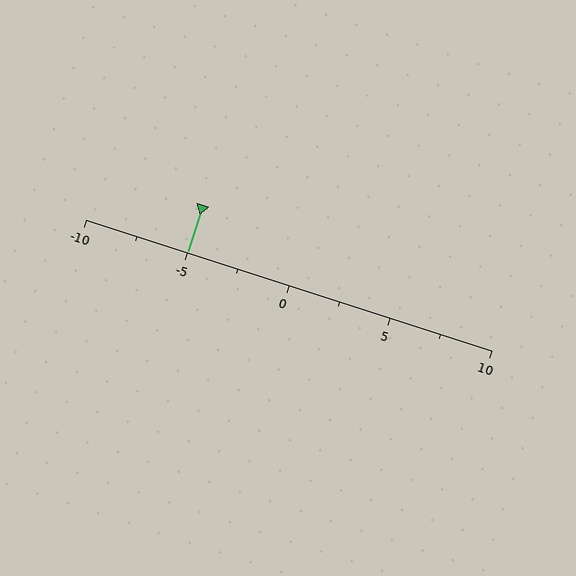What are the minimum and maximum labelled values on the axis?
The axis runs from -10 to 10.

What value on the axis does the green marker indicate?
The marker indicates approximately -5.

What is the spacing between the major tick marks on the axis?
The major ticks are spaced 5 apart.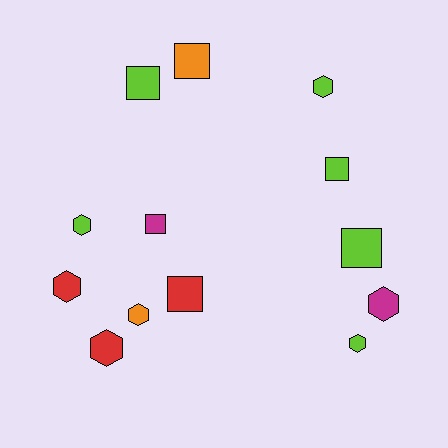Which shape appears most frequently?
Hexagon, with 7 objects.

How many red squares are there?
There is 1 red square.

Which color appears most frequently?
Lime, with 6 objects.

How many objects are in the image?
There are 13 objects.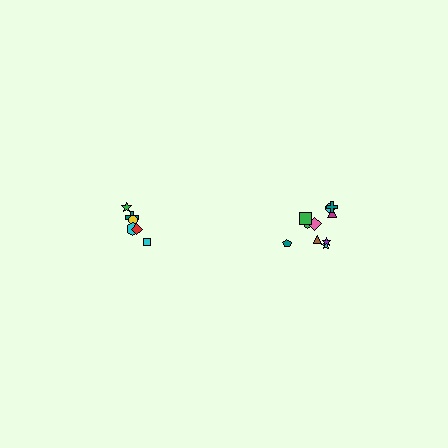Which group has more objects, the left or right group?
The right group.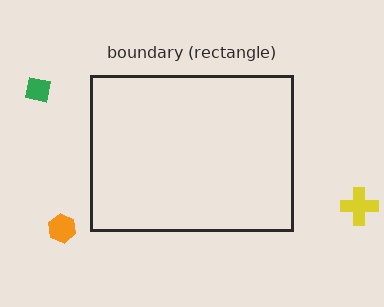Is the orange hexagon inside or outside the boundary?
Outside.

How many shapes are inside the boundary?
0 inside, 3 outside.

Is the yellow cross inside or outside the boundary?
Outside.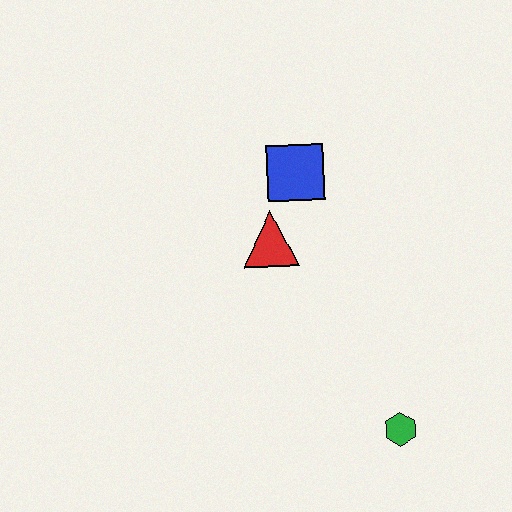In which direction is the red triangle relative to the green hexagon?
The red triangle is above the green hexagon.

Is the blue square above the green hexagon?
Yes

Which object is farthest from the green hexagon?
The blue square is farthest from the green hexagon.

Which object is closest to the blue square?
The red triangle is closest to the blue square.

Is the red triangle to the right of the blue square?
No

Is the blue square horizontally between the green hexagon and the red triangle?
Yes